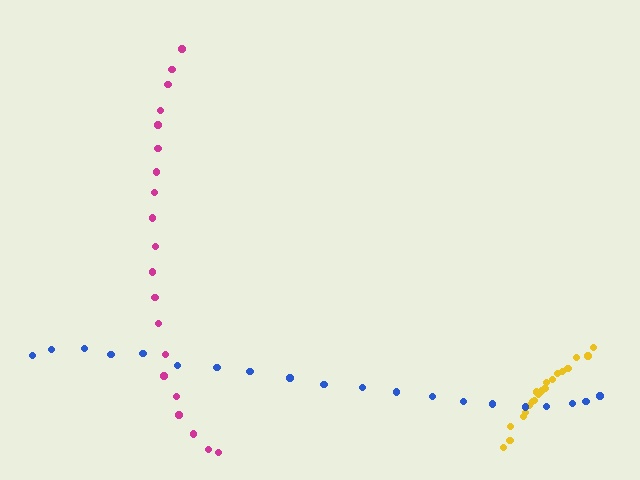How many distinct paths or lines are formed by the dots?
There are 3 distinct paths.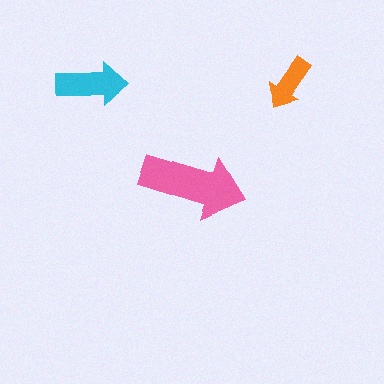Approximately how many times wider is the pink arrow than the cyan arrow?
About 1.5 times wider.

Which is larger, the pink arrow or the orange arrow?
The pink one.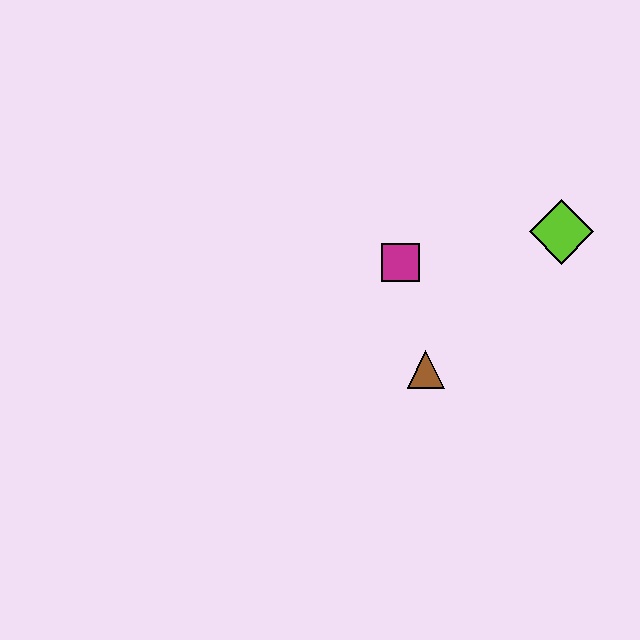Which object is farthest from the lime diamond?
The brown triangle is farthest from the lime diamond.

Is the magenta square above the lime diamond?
No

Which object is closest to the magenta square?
The brown triangle is closest to the magenta square.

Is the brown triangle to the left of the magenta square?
No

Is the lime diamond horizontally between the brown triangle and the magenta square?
No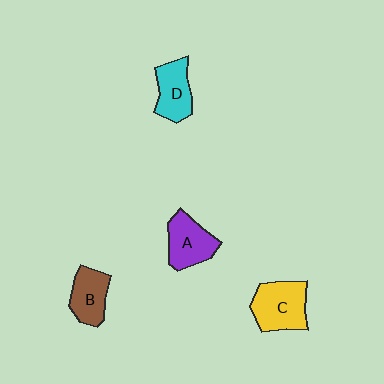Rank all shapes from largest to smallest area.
From largest to smallest: C (yellow), A (purple), D (cyan), B (brown).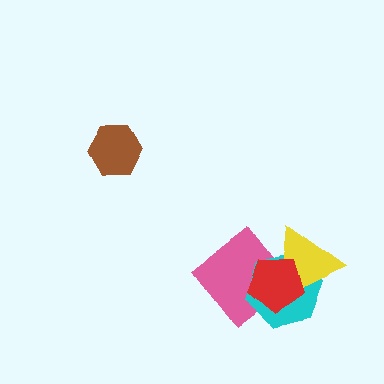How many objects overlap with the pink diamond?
3 objects overlap with the pink diamond.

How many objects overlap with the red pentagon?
3 objects overlap with the red pentagon.